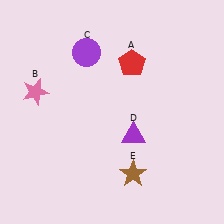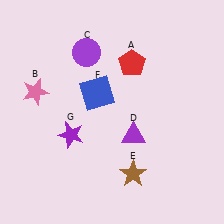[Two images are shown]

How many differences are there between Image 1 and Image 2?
There are 2 differences between the two images.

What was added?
A blue square (F), a purple star (G) were added in Image 2.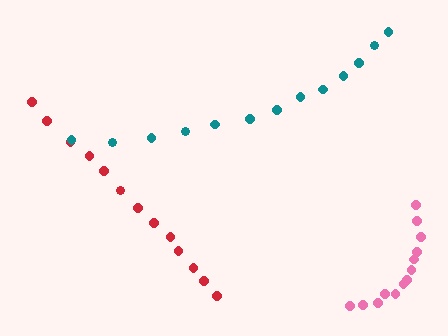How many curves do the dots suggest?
There are 3 distinct paths.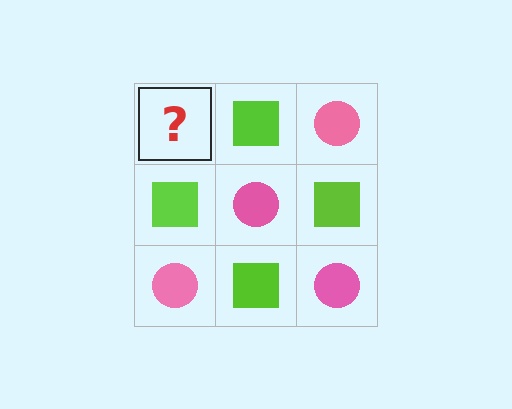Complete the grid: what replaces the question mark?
The question mark should be replaced with a pink circle.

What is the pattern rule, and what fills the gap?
The rule is that it alternates pink circle and lime square in a checkerboard pattern. The gap should be filled with a pink circle.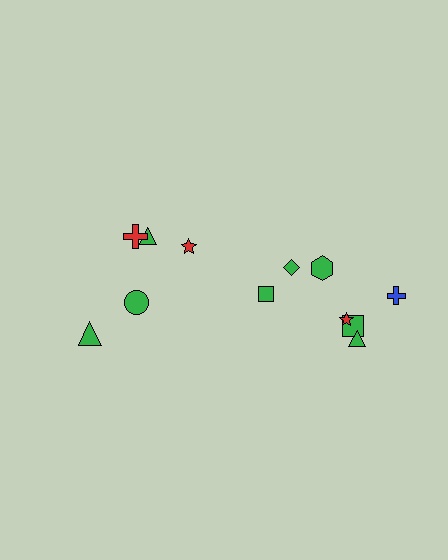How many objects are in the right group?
There are 7 objects.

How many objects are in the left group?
There are 5 objects.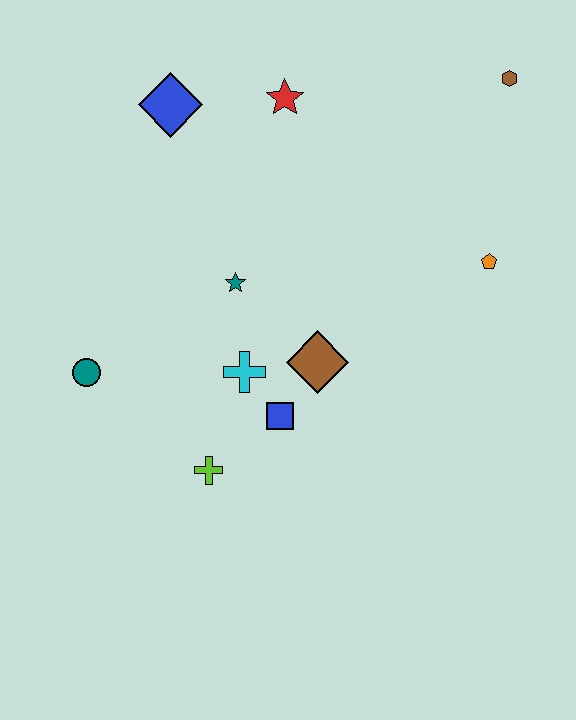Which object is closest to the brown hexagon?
The orange pentagon is closest to the brown hexagon.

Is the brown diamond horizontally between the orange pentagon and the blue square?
Yes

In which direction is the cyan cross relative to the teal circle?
The cyan cross is to the right of the teal circle.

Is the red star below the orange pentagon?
No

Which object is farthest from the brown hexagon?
The teal circle is farthest from the brown hexagon.